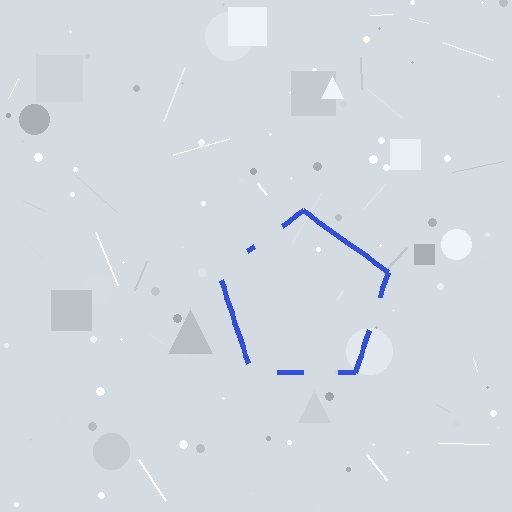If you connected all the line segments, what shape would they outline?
They would outline a pentagon.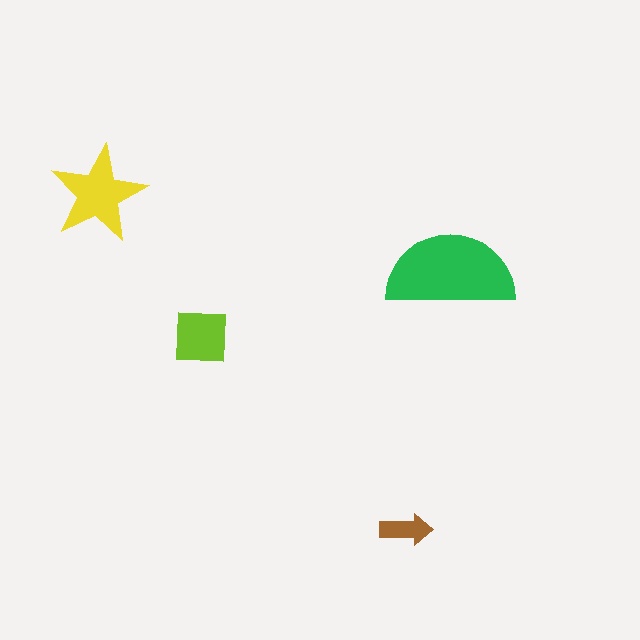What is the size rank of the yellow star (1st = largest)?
2nd.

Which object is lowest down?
The brown arrow is bottommost.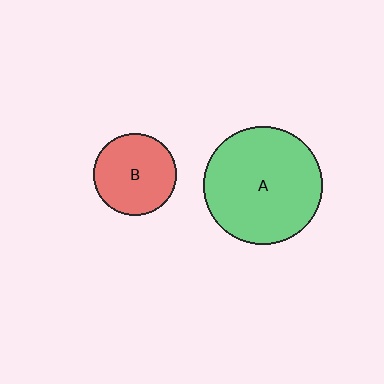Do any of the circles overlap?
No, none of the circles overlap.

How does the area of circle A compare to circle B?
Approximately 2.1 times.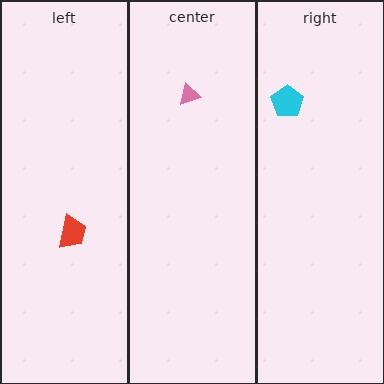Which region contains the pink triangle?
The center region.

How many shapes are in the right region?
1.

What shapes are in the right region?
The cyan pentagon.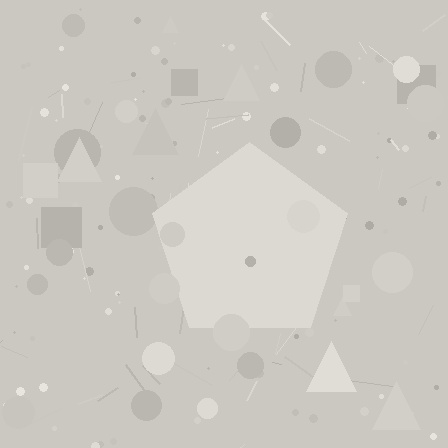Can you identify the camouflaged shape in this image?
The camouflaged shape is a pentagon.